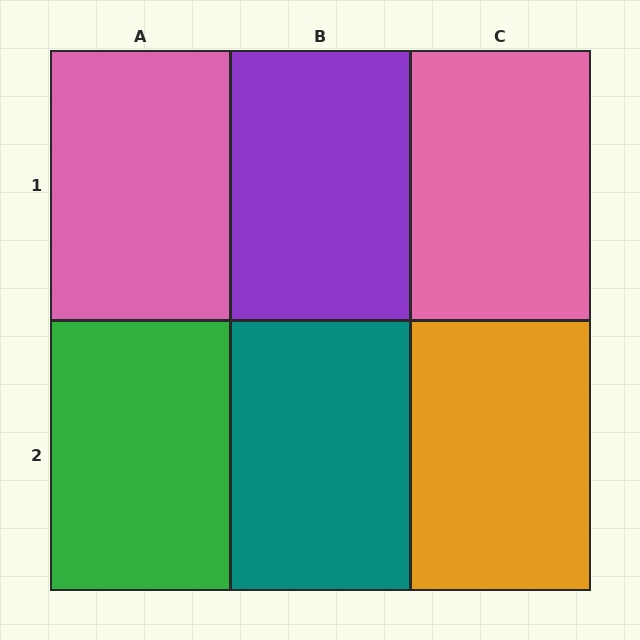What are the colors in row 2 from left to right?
Green, teal, orange.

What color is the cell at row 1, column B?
Purple.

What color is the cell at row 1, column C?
Pink.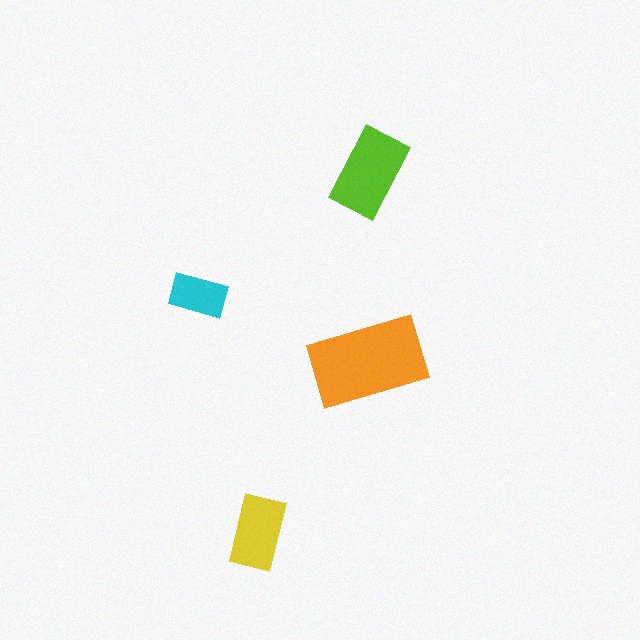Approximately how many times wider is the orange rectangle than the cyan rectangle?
About 2 times wider.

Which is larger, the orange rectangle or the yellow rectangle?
The orange one.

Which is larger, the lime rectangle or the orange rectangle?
The orange one.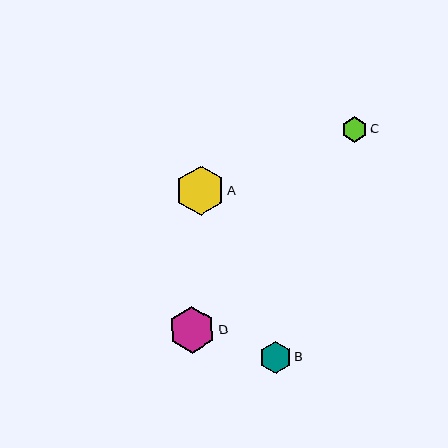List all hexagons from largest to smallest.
From largest to smallest: A, D, B, C.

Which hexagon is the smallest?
Hexagon C is the smallest with a size of approximately 25 pixels.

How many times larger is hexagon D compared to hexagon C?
Hexagon D is approximately 1.9 times the size of hexagon C.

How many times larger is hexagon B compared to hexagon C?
Hexagon B is approximately 1.3 times the size of hexagon C.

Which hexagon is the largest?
Hexagon A is the largest with a size of approximately 49 pixels.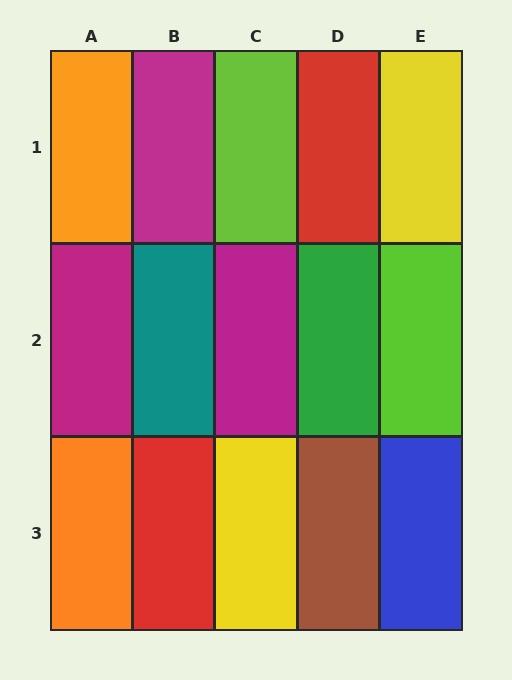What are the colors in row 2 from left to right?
Magenta, teal, magenta, green, lime.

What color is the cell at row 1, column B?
Magenta.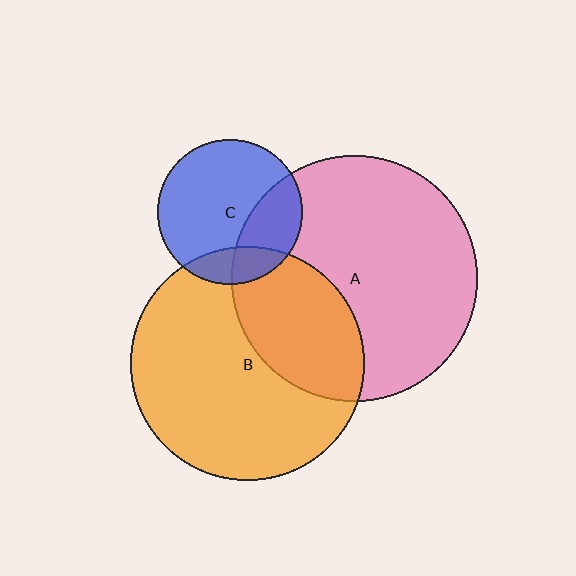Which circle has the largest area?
Circle A (pink).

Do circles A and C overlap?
Yes.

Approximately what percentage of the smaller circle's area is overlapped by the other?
Approximately 30%.